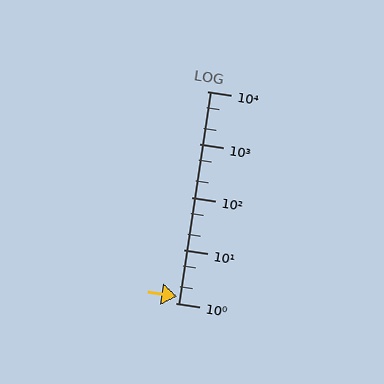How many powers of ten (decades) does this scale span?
The scale spans 4 decades, from 1 to 10000.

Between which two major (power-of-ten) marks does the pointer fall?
The pointer is between 1 and 10.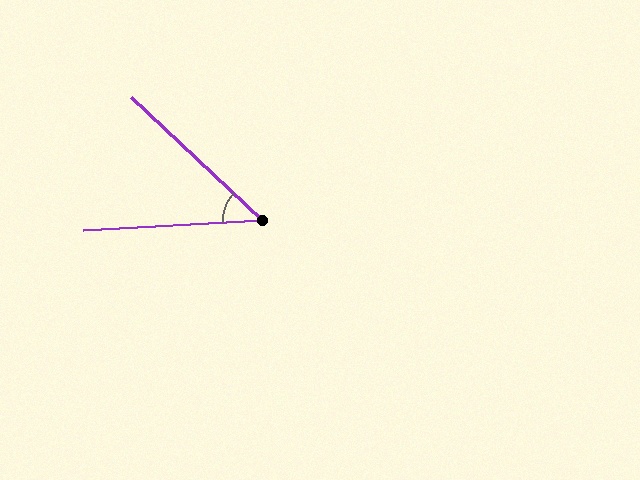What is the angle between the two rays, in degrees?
Approximately 46 degrees.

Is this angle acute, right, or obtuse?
It is acute.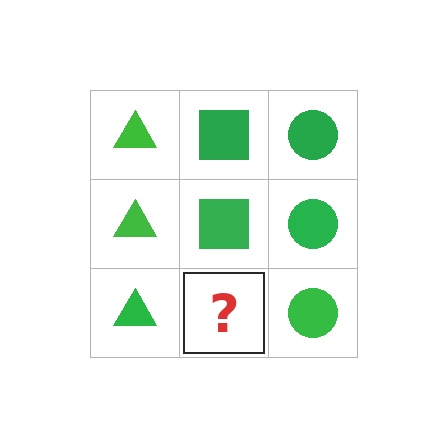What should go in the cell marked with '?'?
The missing cell should contain a green square.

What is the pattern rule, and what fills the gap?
The rule is that each column has a consistent shape. The gap should be filled with a green square.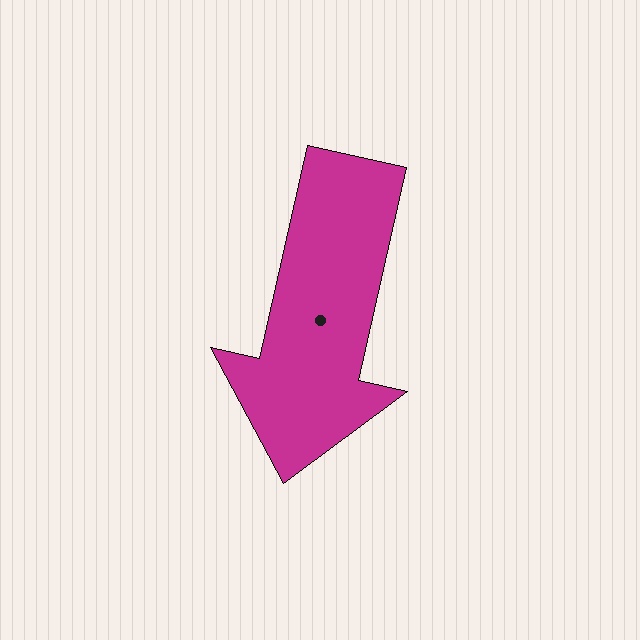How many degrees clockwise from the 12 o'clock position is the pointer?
Approximately 193 degrees.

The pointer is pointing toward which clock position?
Roughly 6 o'clock.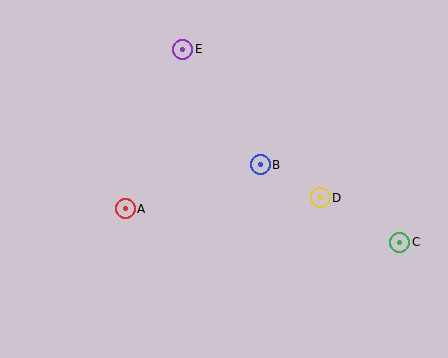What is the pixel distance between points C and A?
The distance between C and A is 276 pixels.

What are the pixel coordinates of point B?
Point B is at (260, 165).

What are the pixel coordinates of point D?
Point D is at (320, 198).